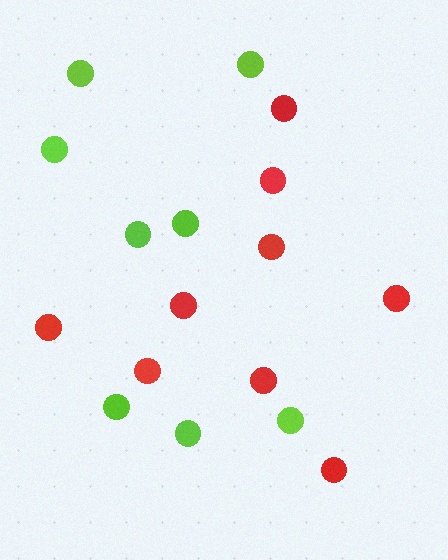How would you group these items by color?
There are 2 groups: one group of red circles (9) and one group of lime circles (8).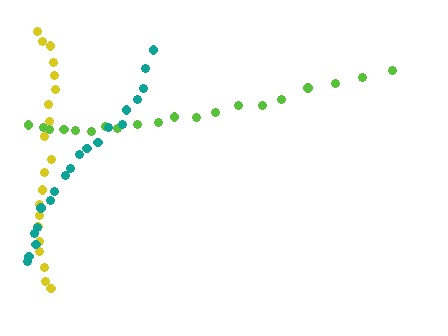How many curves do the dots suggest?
There are 3 distinct paths.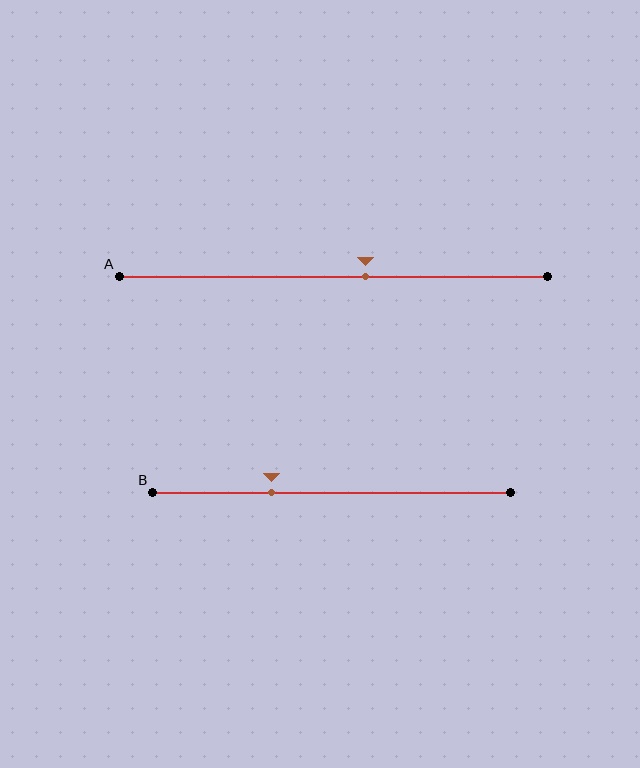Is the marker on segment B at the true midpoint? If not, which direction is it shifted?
No, the marker on segment B is shifted to the left by about 17% of the segment length.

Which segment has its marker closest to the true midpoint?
Segment A has its marker closest to the true midpoint.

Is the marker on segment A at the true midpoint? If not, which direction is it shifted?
No, the marker on segment A is shifted to the right by about 7% of the segment length.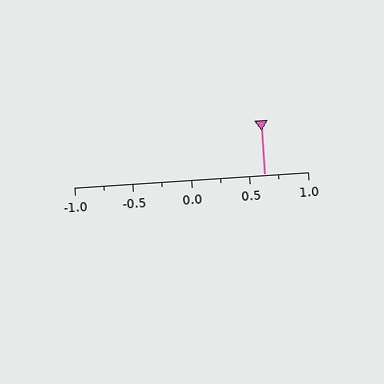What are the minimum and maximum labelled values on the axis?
The axis runs from -1.0 to 1.0.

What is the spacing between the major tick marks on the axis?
The major ticks are spaced 0.5 apart.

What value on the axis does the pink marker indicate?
The marker indicates approximately 0.62.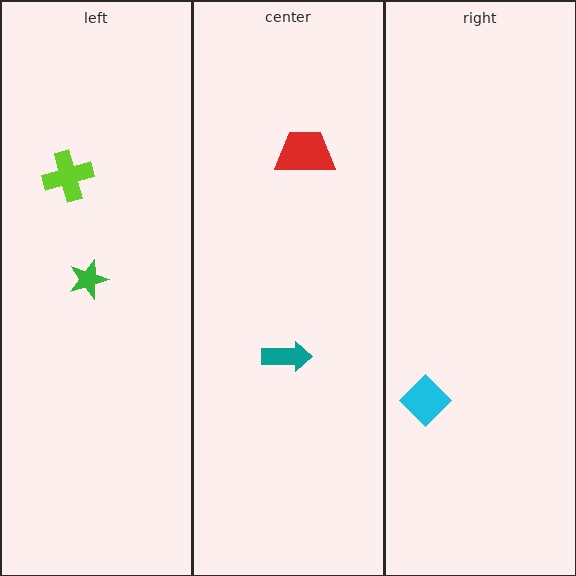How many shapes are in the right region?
1.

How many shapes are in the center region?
2.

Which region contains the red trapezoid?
The center region.